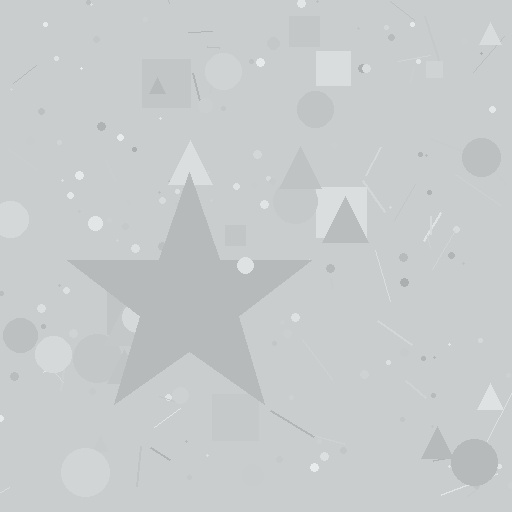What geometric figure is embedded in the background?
A star is embedded in the background.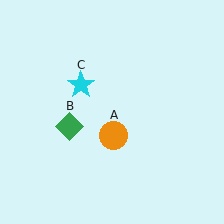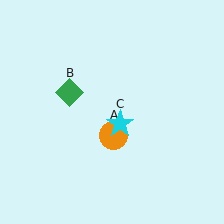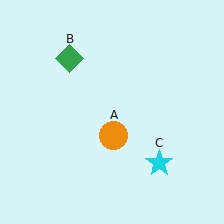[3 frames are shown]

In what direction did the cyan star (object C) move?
The cyan star (object C) moved down and to the right.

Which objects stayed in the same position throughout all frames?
Orange circle (object A) remained stationary.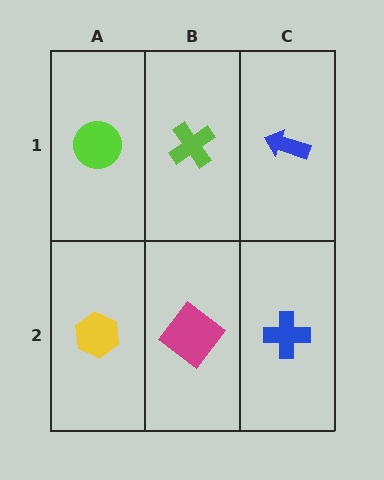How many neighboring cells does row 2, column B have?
3.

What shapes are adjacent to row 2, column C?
A blue arrow (row 1, column C), a magenta diamond (row 2, column B).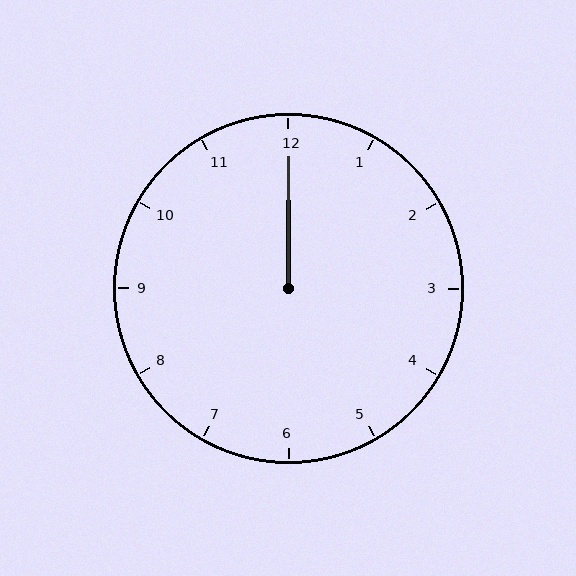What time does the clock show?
12:00.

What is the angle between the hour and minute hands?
Approximately 0 degrees.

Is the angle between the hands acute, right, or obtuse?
It is acute.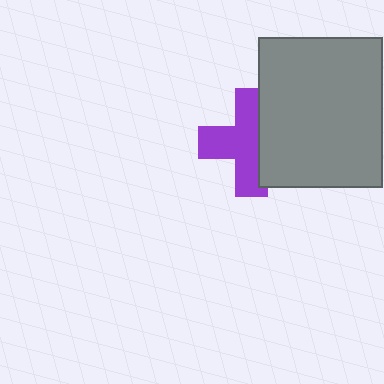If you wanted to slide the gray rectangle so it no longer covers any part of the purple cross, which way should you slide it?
Slide it right — that is the most direct way to separate the two shapes.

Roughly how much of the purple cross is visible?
About half of it is visible (roughly 62%).